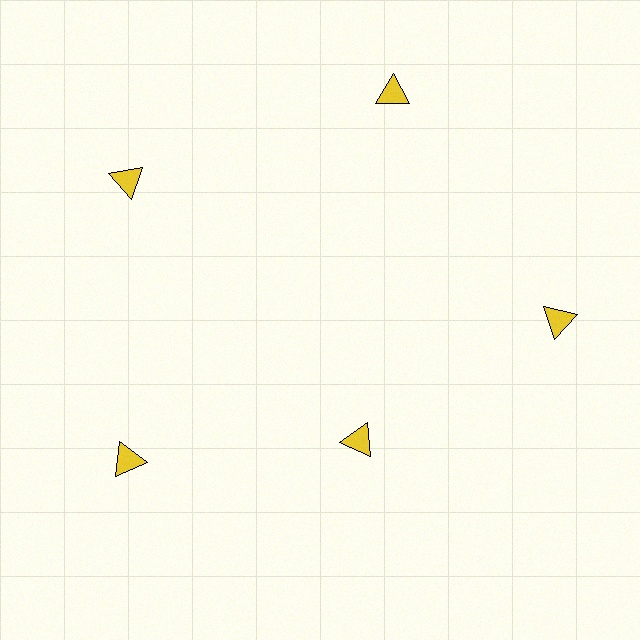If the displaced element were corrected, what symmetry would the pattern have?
It would have 5-fold rotational symmetry — the pattern would map onto itself every 72 degrees.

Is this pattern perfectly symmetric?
No. The 5 yellow triangles are arranged in a ring, but one element near the 5 o'clock position is pulled inward toward the center, breaking the 5-fold rotational symmetry.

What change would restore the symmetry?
The symmetry would be restored by moving it outward, back onto the ring so that all 5 triangles sit at equal angles and equal distance from the center.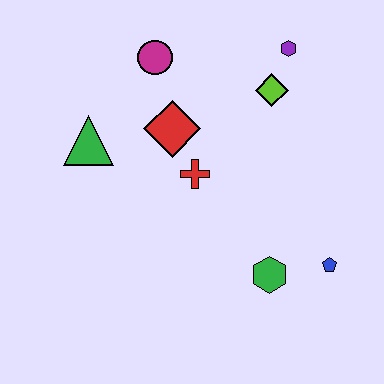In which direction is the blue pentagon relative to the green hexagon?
The blue pentagon is to the right of the green hexagon.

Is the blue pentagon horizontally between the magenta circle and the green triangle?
No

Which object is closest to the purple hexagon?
The lime diamond is closest to the purple hexagon.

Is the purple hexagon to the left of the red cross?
No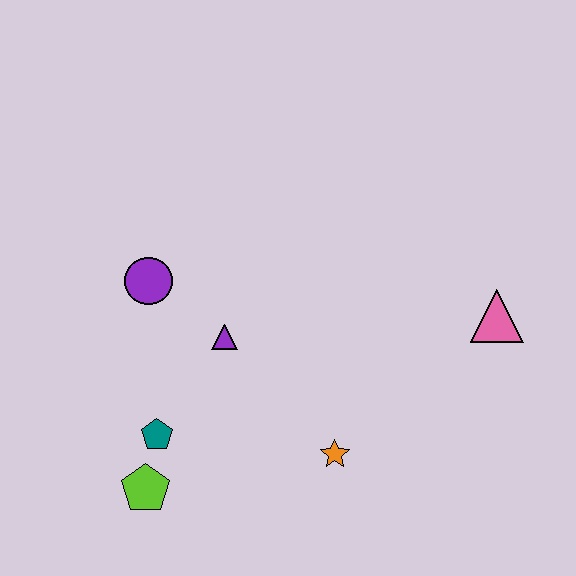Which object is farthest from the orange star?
The purple circle is farthest from the orange star.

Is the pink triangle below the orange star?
No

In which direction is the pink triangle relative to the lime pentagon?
The pink triangle is to the right of the lime pentagon.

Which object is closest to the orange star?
The purple triangle is closest to the orange star.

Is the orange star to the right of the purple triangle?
Yes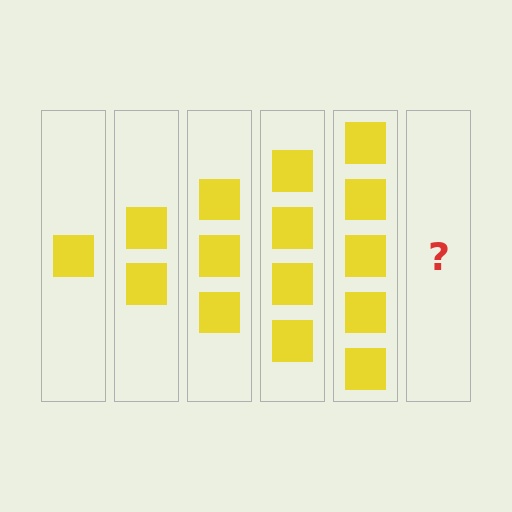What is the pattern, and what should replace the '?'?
The pattern is that each step adds one more square. The '?' should be 6 squares.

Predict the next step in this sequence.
The next step is 6 squares.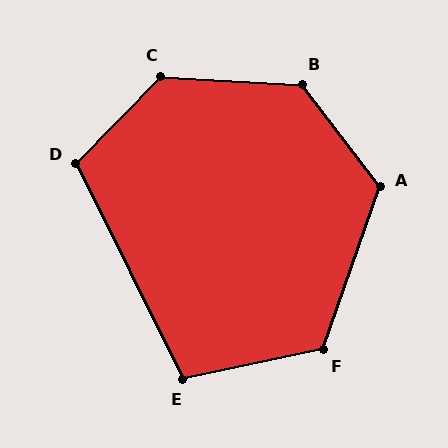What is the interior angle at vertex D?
Approximately 109 degrees (obtuse).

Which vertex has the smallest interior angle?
E, at approximately 105 degrees.